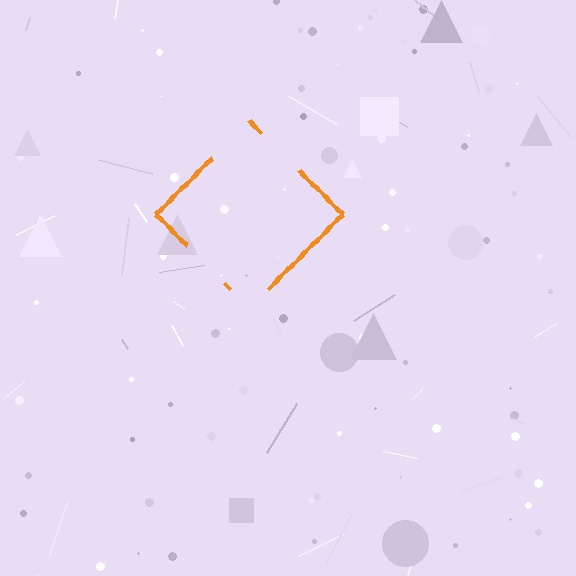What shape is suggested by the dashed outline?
The dashed outline suggests a diamond.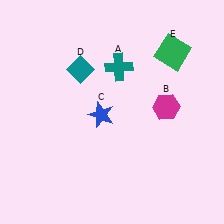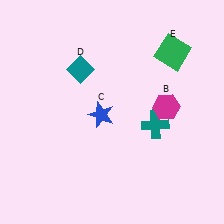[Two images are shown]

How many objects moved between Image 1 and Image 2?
1 object moved between the two images.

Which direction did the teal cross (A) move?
The teal cross (A) moved down.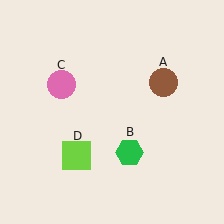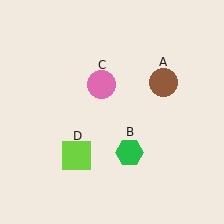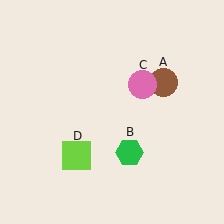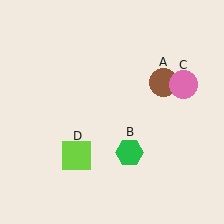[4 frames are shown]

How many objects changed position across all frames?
1 object changed position: pink circle (object C).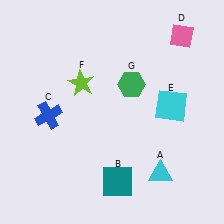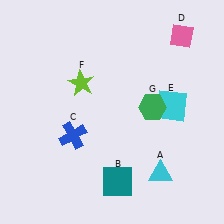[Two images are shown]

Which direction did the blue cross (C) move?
The blue cross (C) moved right.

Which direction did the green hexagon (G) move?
The green hexagon (G) moved down.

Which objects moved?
The objects that moved are: the blue cross (C), the green hexagon (G).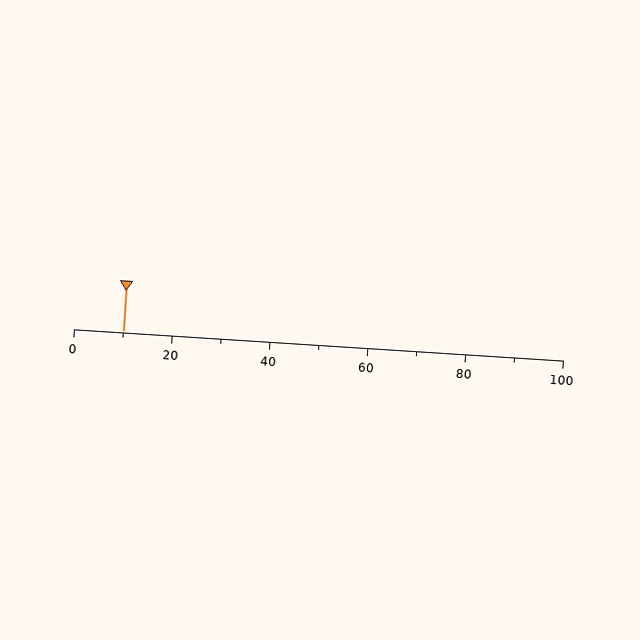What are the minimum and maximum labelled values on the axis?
The axis runs from 0 to 100.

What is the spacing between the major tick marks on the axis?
The major ticks are spaced 20 apart.